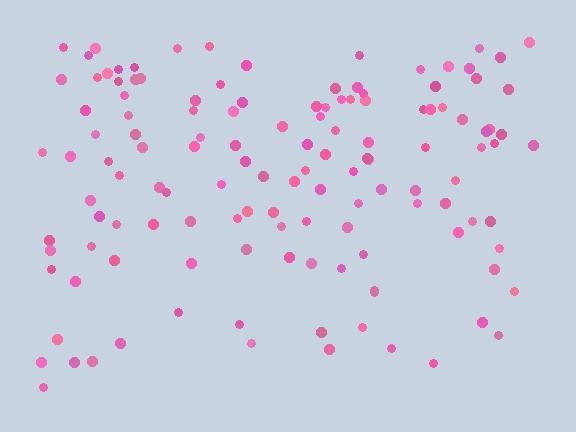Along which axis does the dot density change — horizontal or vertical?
Vertical.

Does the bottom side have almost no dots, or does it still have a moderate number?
Still a moderate number, just noticeably fewer than the top.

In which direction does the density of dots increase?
From bottom to top, with the top side densest.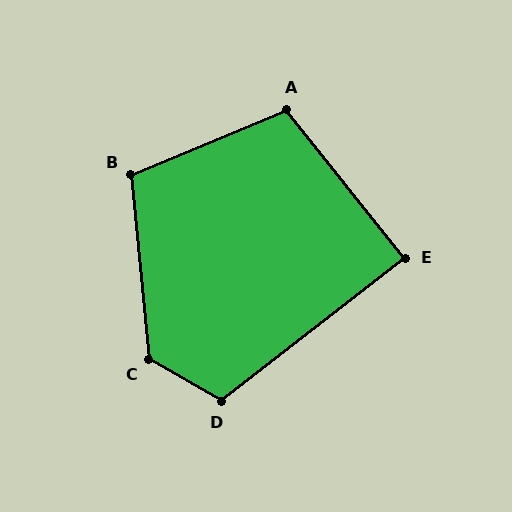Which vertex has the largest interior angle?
C, at approximately 125 degrees.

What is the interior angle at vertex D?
Approximately 112 degrees (obtuse).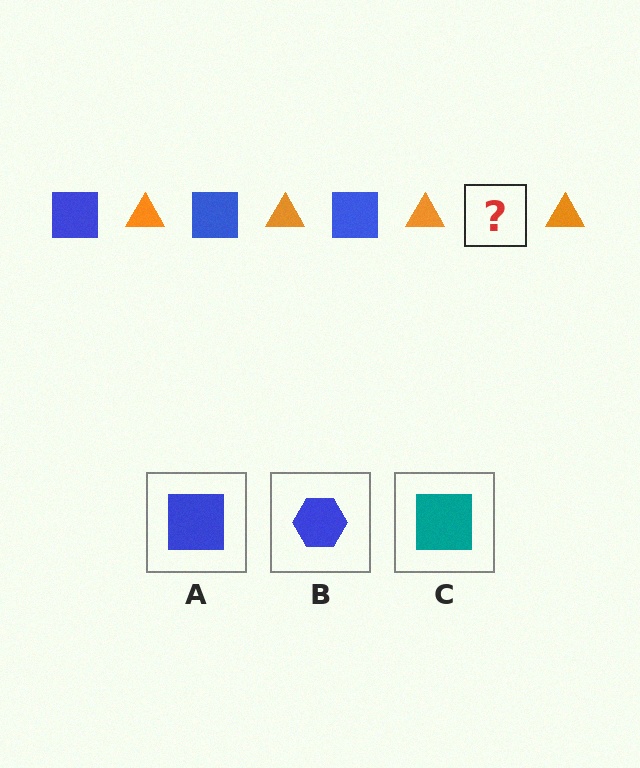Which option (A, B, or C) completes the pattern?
A.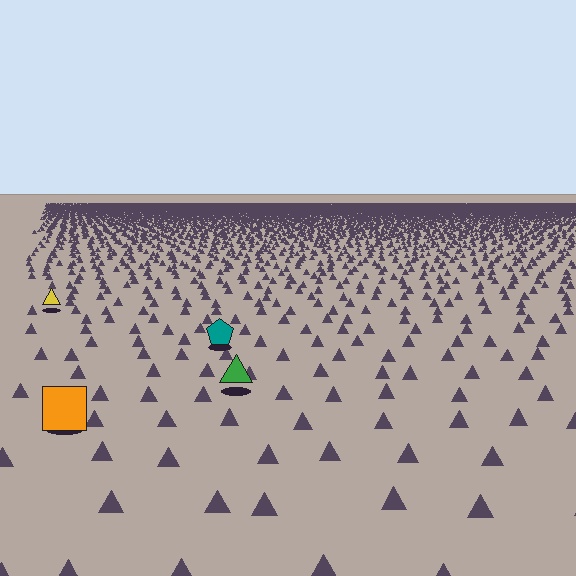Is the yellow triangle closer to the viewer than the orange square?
No. The orange square is closer — you can tell from the texture gradient: the ground texture is coarser near it.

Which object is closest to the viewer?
The orange square is closest. The texture marks near it are larger and more spread out.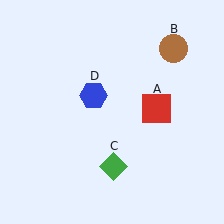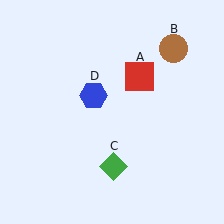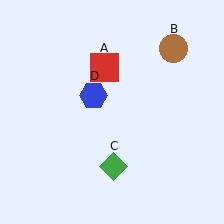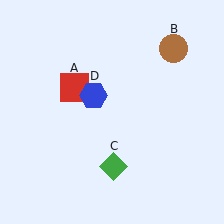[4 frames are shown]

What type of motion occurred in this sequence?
The red square (object A) rotated counterclockwise around the center of the scene.